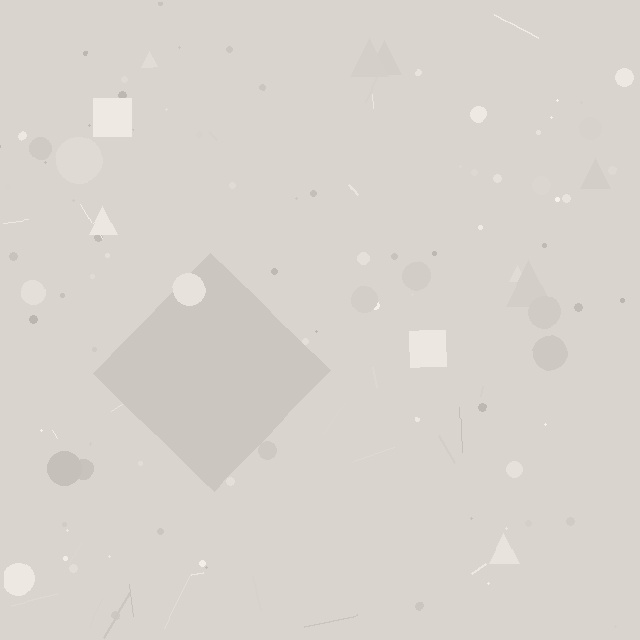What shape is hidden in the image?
A diamond is hidden in the image.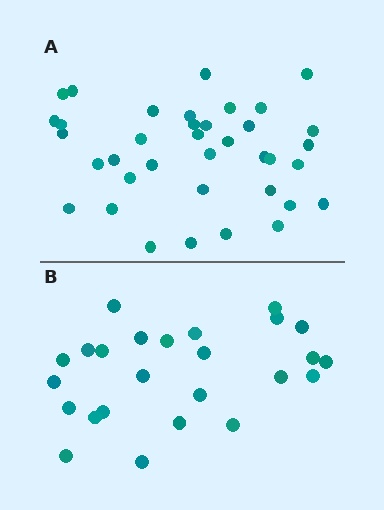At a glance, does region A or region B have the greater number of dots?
Region A (the top region) has more dots.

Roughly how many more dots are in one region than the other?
Region A has roughly 12 or so more dots than region B.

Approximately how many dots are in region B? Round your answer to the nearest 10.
About 20 dots. (The exact count is 25, which rounds to 20.)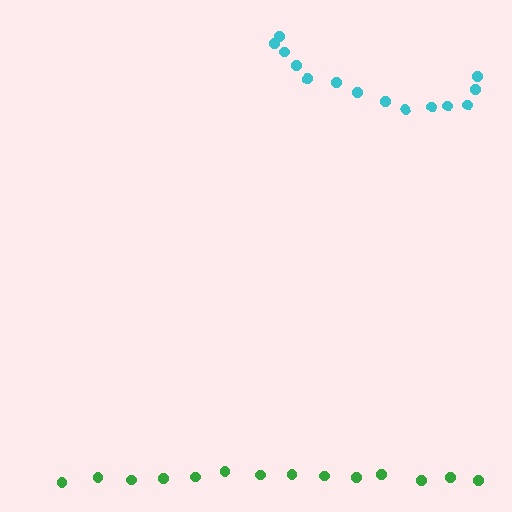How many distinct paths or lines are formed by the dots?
There are 2 distinct paths.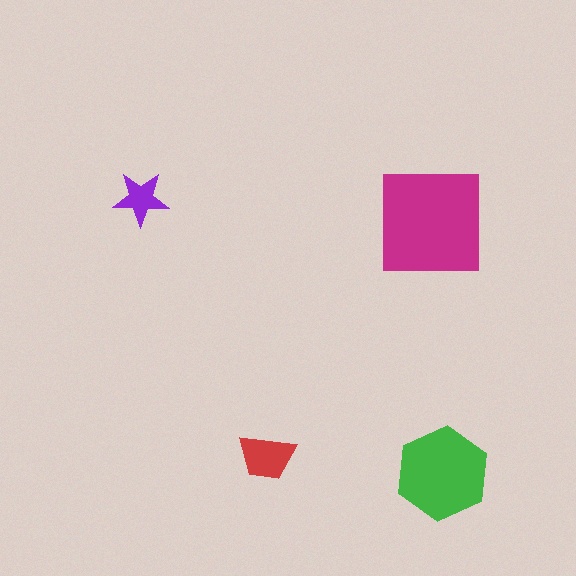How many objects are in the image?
There are 4 objects in the image.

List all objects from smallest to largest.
The purple star, the red trapezoid, the green hexagon, the magenta square.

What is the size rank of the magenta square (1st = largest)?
1st.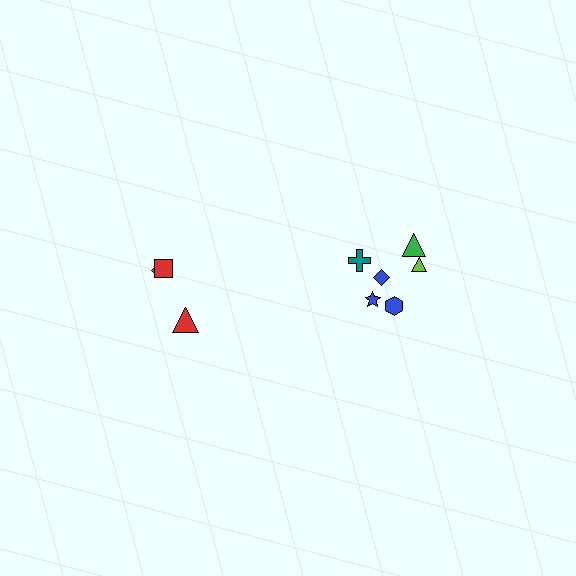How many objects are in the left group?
There are 3 objects.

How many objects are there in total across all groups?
There are 9 objects.